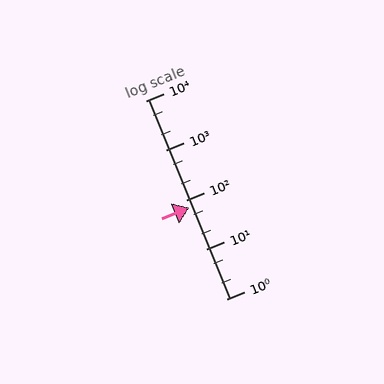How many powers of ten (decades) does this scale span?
The scale spans 4 decades, from 1 to 10000.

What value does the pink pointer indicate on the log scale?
The pointer indicates approximately 69.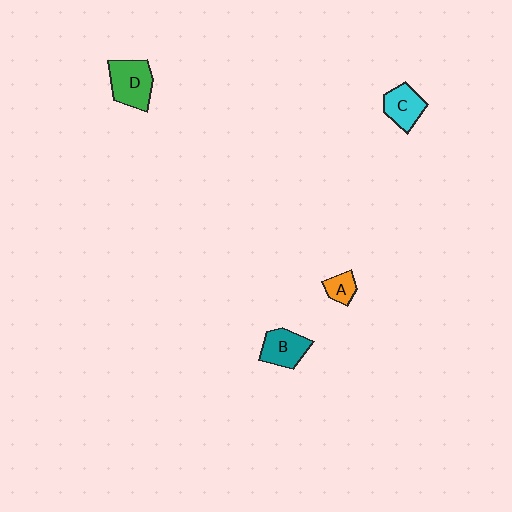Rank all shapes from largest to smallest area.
From largest to smallest: D (green), B (teal), C (cyan), A (orange).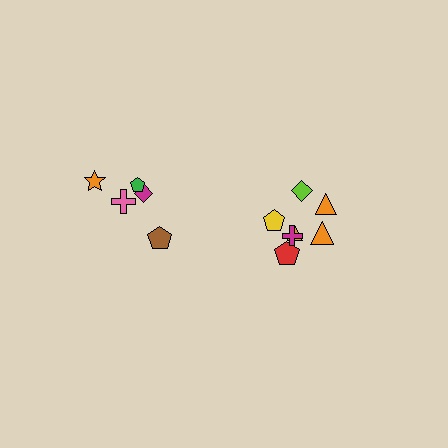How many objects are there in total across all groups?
There are 12 objects.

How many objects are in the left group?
There are 5 objects.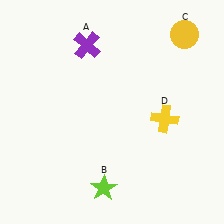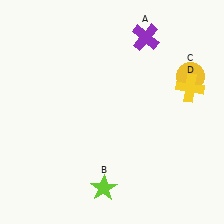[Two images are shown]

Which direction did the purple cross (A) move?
The purple cross (A) moved right.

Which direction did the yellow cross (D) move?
The yellow cross (D) moved up.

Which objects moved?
The objects that moved are: the purple cross (A), the yellow circle (C), the yellow cross (D).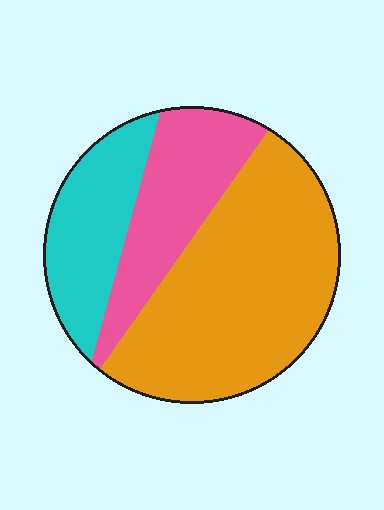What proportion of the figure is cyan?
Cyan covers roughly 20% of the figure.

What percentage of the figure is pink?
Pink takes up about one quarter (1/4) of the figure.